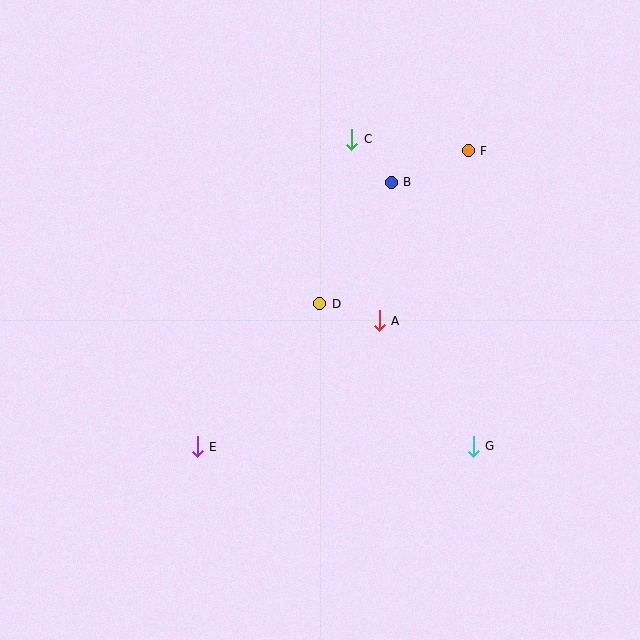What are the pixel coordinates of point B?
Point B is at (391, 183).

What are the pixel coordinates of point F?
Point F is at (468, 151).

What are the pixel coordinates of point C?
Point C is at (352, 139).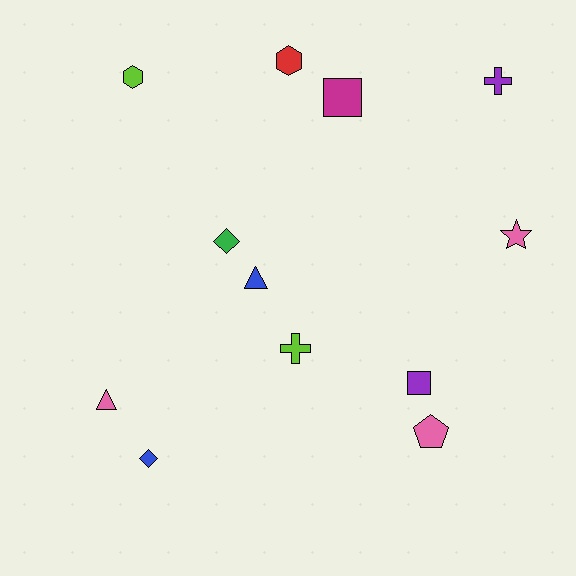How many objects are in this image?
There are 12 objects.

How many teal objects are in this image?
There are no teal objects.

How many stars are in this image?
There is 1 star.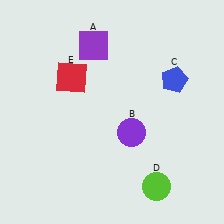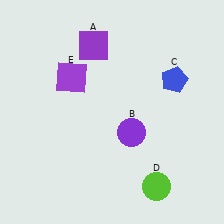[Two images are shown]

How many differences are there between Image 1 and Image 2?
There is 1 difference between the two images.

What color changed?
The square (E) changed from red in Image 1 to purple in Image 2.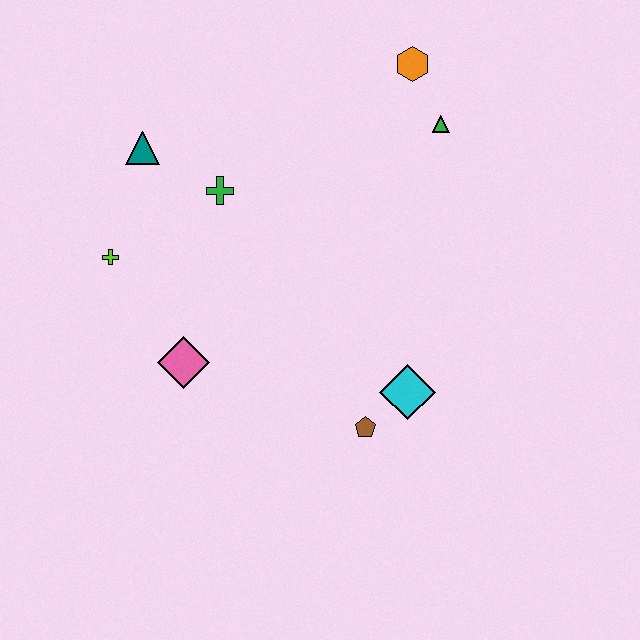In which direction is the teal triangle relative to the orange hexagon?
The teal triangle is to the left of the orange hexagon.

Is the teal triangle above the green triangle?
No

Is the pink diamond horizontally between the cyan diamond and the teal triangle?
Yes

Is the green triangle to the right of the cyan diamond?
Yes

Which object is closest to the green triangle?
The orange hexagon is closest to the green triangle.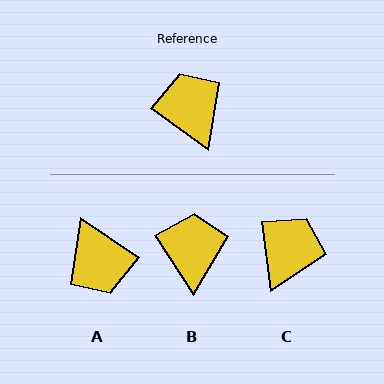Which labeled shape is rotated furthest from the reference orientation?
A, about 178 degrees away.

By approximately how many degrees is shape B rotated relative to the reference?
Approximately 21 degrees clockwise.